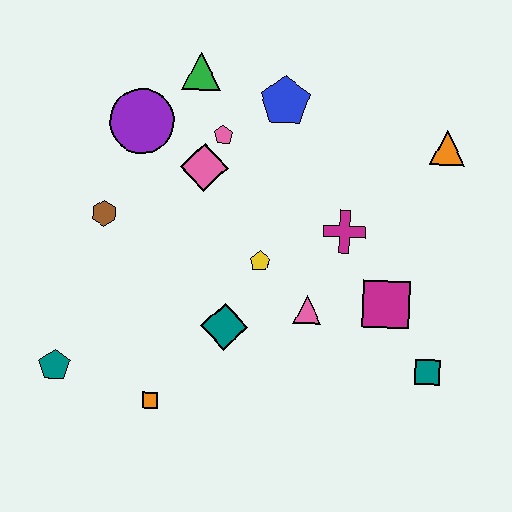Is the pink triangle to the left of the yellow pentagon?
No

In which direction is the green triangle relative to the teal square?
The green triangle is above the teal square.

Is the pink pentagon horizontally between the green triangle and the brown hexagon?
No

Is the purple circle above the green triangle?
No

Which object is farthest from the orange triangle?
The teal pentagon is farthest from the orange triangle.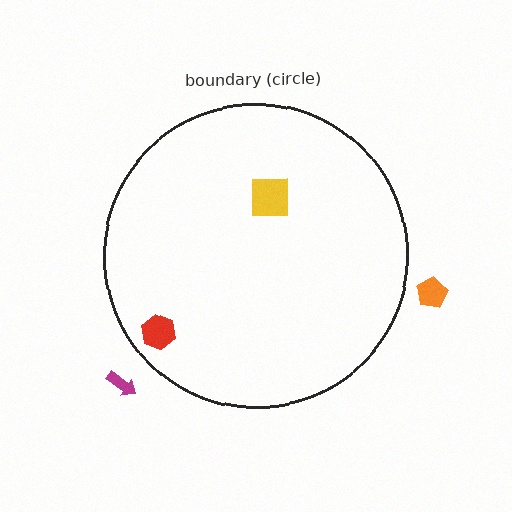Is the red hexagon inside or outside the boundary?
Inside.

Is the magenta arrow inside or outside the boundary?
Outside.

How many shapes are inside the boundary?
2 inside, 2 outside.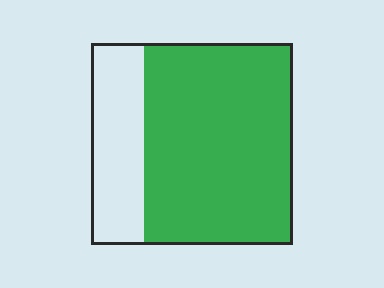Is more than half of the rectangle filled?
Yes.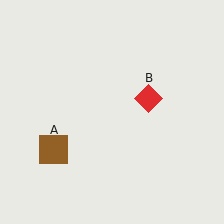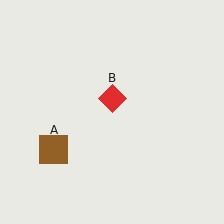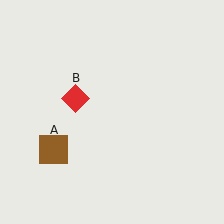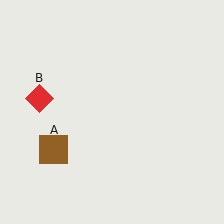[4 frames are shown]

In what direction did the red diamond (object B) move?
The red diamond (object B) moved left.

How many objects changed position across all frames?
1 object changed position: red diamond (object B).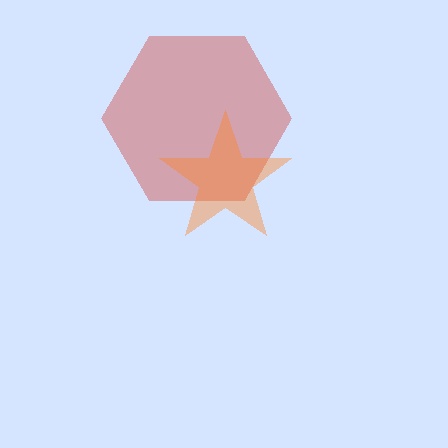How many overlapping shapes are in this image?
There are 2 overlapping shapes in the image.